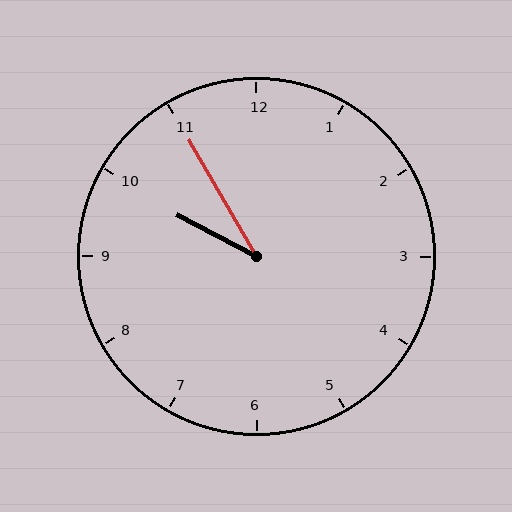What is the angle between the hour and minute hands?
Approximately 32 degrees.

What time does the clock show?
9:55.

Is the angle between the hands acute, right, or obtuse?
It is acute.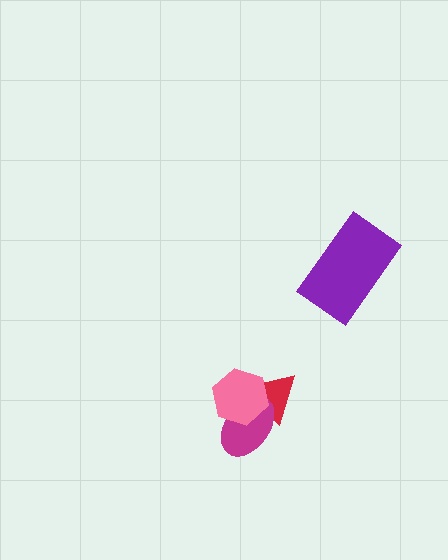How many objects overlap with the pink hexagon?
2 objects overlap with the pink hexagon.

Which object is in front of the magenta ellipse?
The pink hexagon is in front of the magenta ellipse.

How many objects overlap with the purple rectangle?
0 objects overlap with the purple rectangle.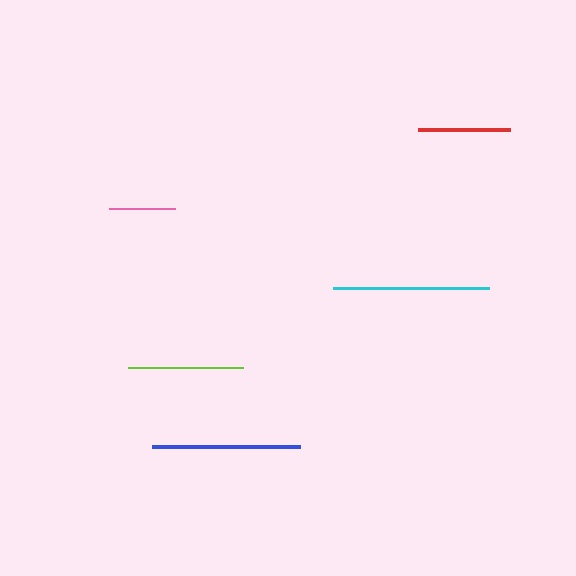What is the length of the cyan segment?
The cyan segment is approximately 156 pixels long.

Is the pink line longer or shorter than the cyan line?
The cyan line is longer than the pink line.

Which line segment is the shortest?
The pink line is the shortest at approximately 67 pixels.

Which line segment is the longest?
The cyan line is the longest at approximately 156 pixels.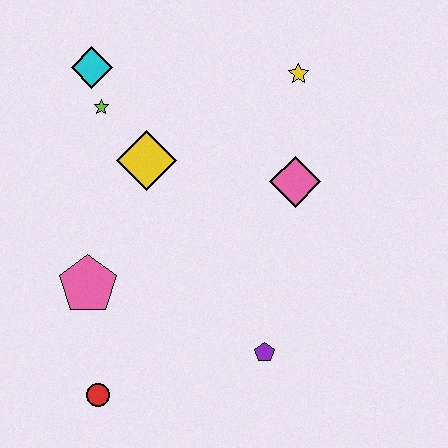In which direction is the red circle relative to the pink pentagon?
The red circle is below the pink pentagon.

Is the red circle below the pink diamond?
Yes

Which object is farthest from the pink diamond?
The red circle is farthest from the pink diamond.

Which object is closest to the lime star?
The cyan diamond is closest to the lime star.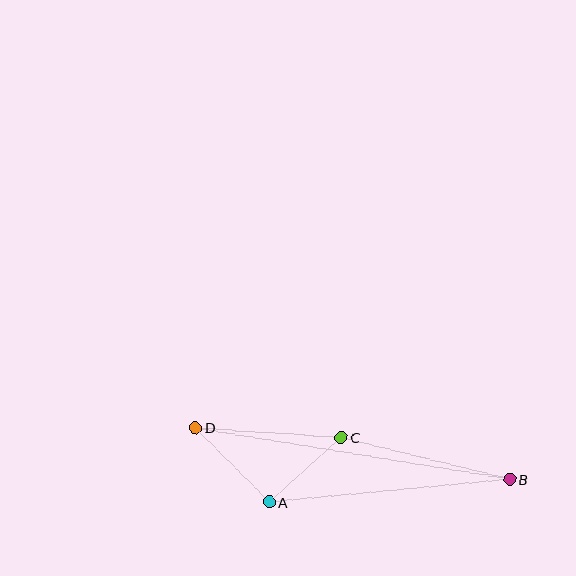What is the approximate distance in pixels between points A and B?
The distance between A and B is approximately 242 pixels.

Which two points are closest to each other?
Points A and C are closest to each other.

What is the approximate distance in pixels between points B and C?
The distance between B and C is approximately 174 pixels.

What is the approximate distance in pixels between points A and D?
The distance between A and D is approximately 105 pixels.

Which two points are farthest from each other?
Points B and D are farthest from each other.